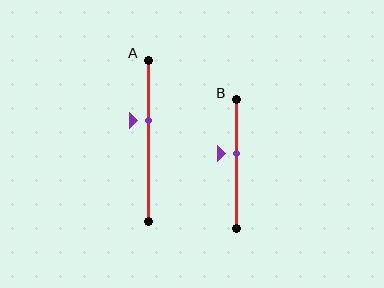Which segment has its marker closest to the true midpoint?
Segment B has its marker closest to the true midpoint.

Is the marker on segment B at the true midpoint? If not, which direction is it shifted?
No, the marker on segment B is shifted upward by about 8% of the segment length.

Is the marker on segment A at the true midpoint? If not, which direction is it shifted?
No, the marker on segment A is shifted upward by about 13% of the segment length.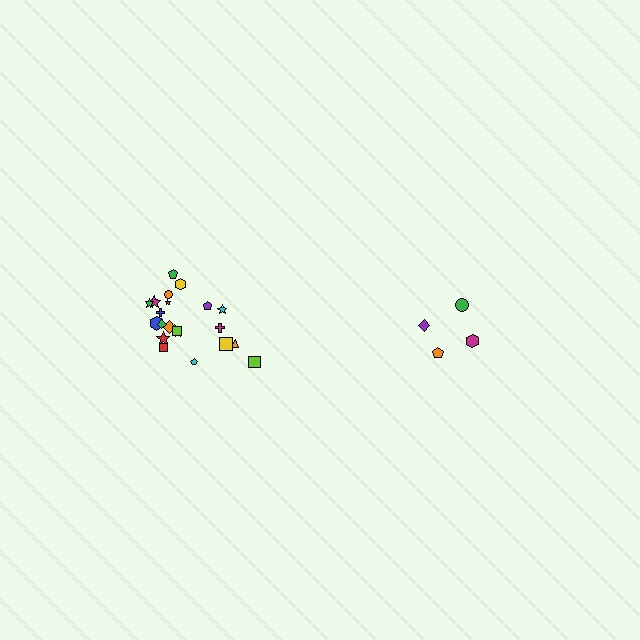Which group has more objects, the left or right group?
The left group.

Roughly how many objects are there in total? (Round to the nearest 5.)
Roughly 25 objects in total.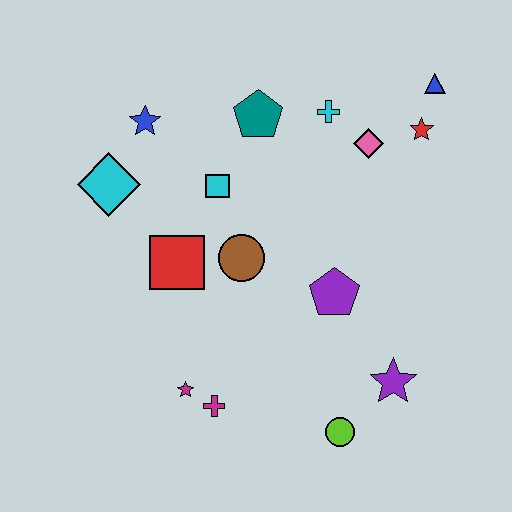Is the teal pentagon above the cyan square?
Yes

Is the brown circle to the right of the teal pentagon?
No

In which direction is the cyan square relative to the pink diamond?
The cyan square is to the left of the pink diamond.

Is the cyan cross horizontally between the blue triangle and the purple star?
No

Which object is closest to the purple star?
The lime circle is closest to the purple star.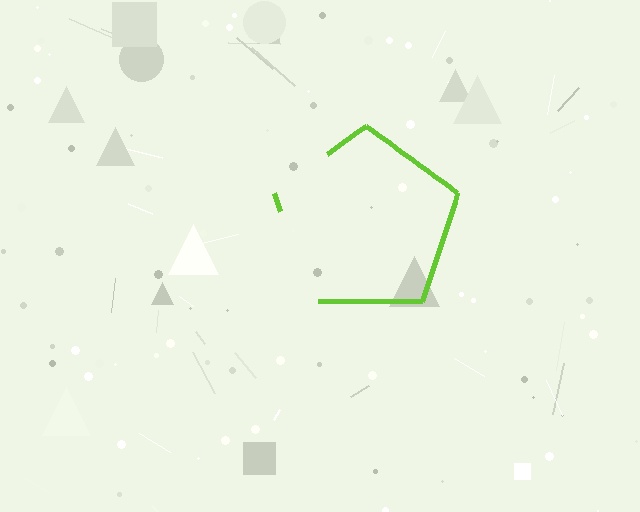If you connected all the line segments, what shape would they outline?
They would outline a pentagon.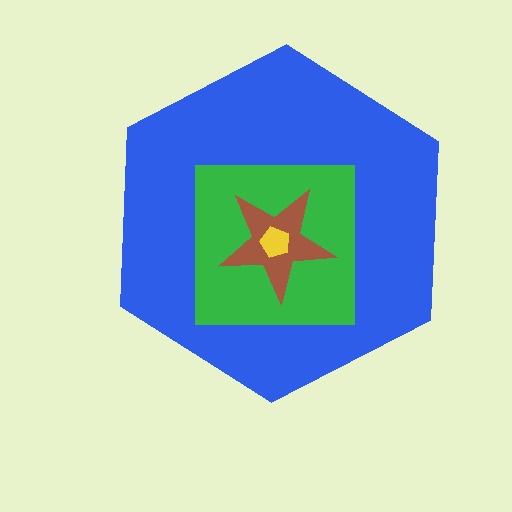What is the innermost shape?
The yellow pentagon.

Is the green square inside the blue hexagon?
Yes.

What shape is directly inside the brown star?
The yellow pentagon.